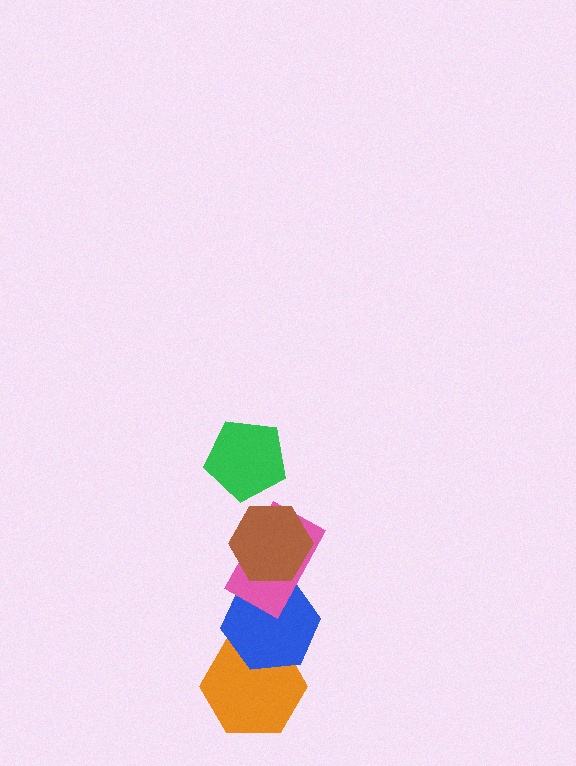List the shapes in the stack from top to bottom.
From top to bottom: the green pentagon, the brown hexagon, the pink rectangle, the blue hexagon, the orange hexagon.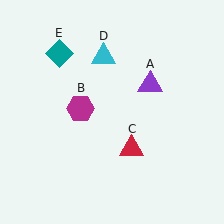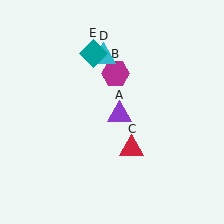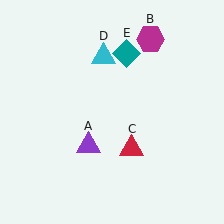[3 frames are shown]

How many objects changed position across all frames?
3 objects changed position: purple triangle (object A), magenta hexagon (object B), teal diamond (object E).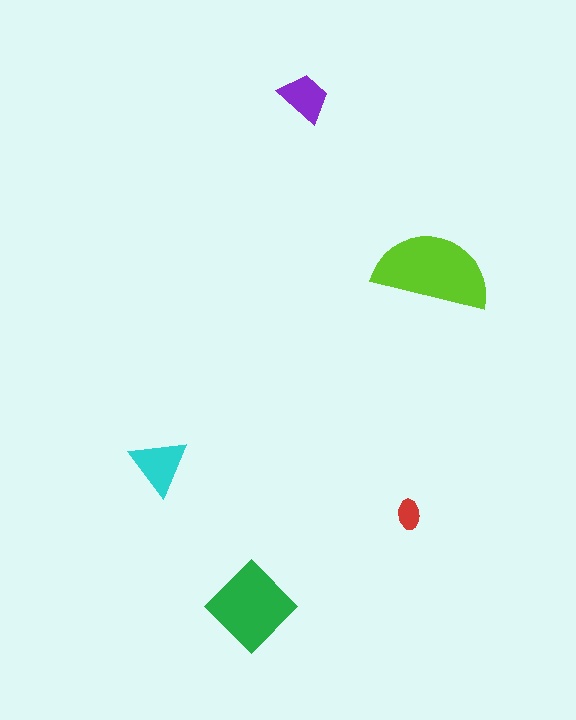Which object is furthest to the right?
The lime semicircle is rightmost.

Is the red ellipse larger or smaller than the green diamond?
Smaller.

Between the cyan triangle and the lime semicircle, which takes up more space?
The lime semicircle.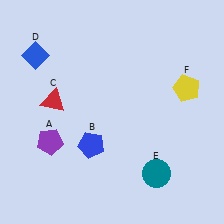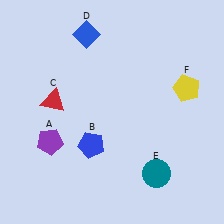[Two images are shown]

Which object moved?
The blue diamond (D) moved right.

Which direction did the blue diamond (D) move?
The blue diamond (D) moved right.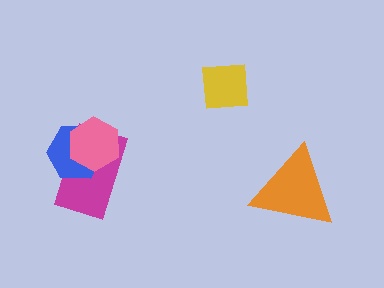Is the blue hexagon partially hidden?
Yes, it is partially covered by another shape.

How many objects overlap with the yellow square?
0 objects overlap with the yellow square.